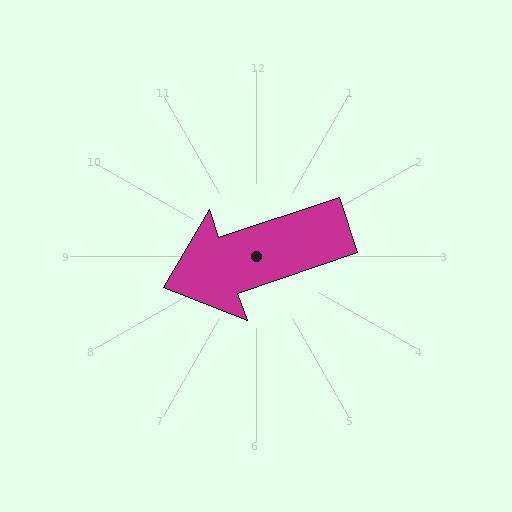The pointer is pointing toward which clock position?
Roughly 8 o'clock.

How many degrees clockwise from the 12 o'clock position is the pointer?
Approximately 251 degrees.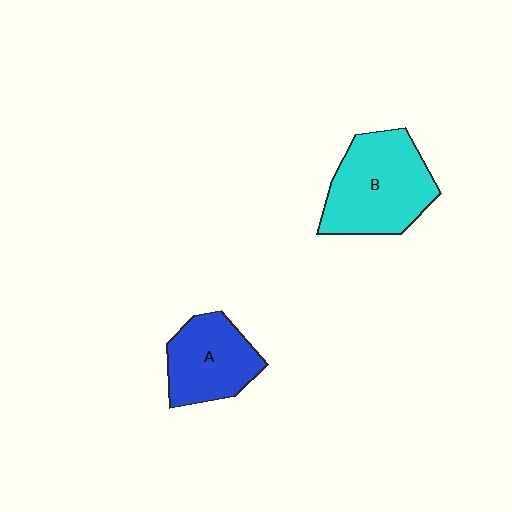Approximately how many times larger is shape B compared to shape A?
Approximately 1.4 times.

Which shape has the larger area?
Shape B (cyan).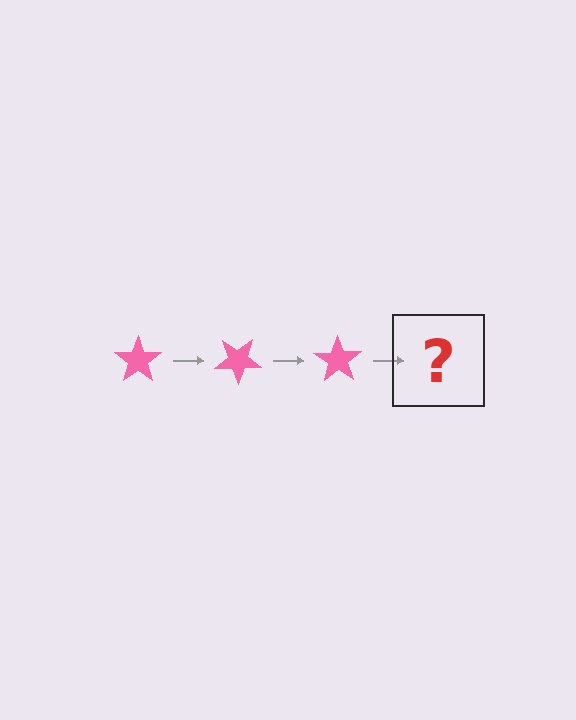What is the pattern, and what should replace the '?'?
The pattern is that the star rotates 35 degrees each step. The '?' should be a pink star rotated 105 degrees.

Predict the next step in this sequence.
The next step is a pink star rotated 105 degrees.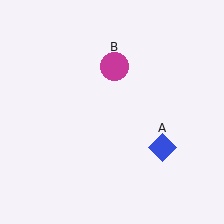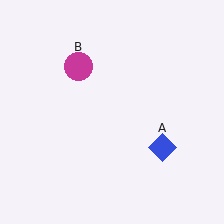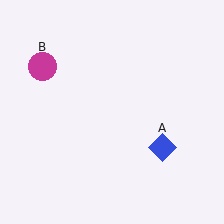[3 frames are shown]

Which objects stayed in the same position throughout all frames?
Blue diamond (object A) remained stationary.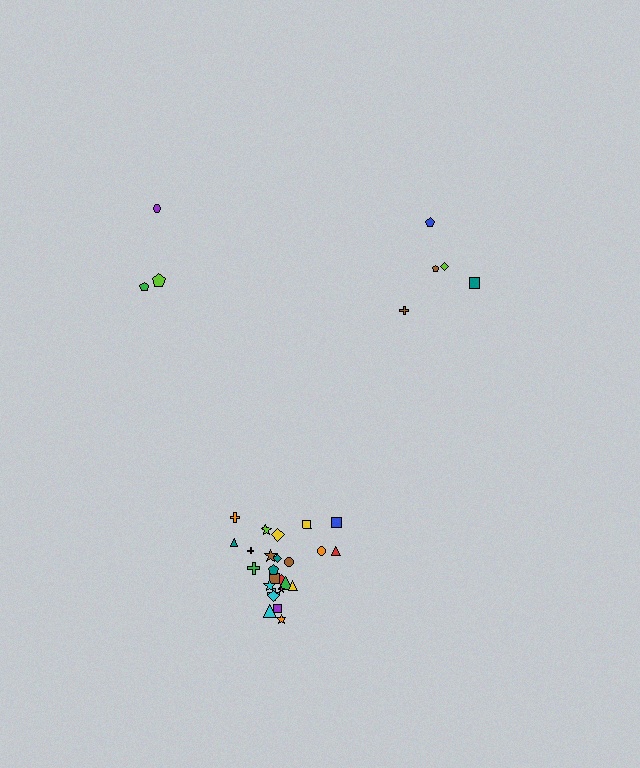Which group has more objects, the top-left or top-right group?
The top-right group.